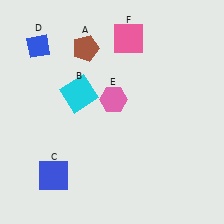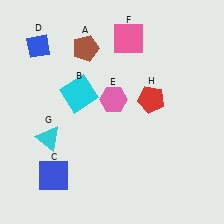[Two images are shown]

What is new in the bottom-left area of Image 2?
A cyan triangle (G) was added in the bottom-left area of Image 2.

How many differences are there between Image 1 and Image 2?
There are 2 differences between the two images.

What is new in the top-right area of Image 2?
A red pentagon (H) was added in the top-right area of Image 2.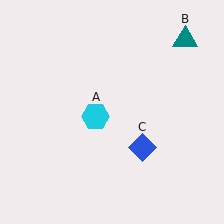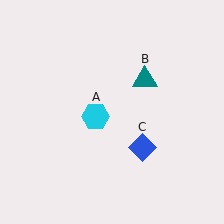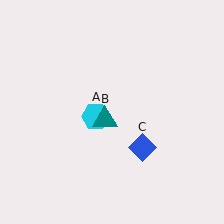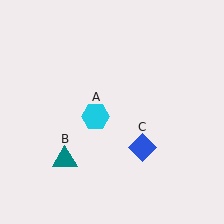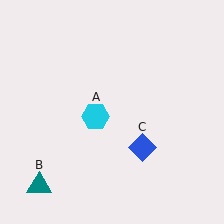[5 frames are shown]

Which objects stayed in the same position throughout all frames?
Cyan hexagon (object A) and blue diamond (object C) remained stationary.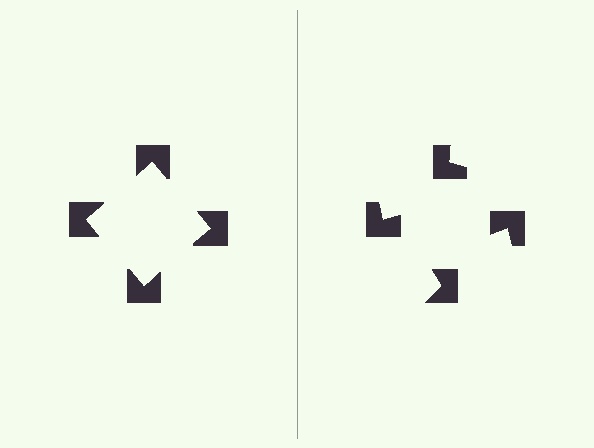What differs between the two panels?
The notched squares are positioned identically on both sides; only the wedge orientations differ. On the left they align to a square; on the right they are misaligned.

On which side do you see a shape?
An illusory square appears on the left side. On the right side the wedge cuts are rotated, so no coherent shape forms.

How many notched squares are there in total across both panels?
8 — 4 on each side.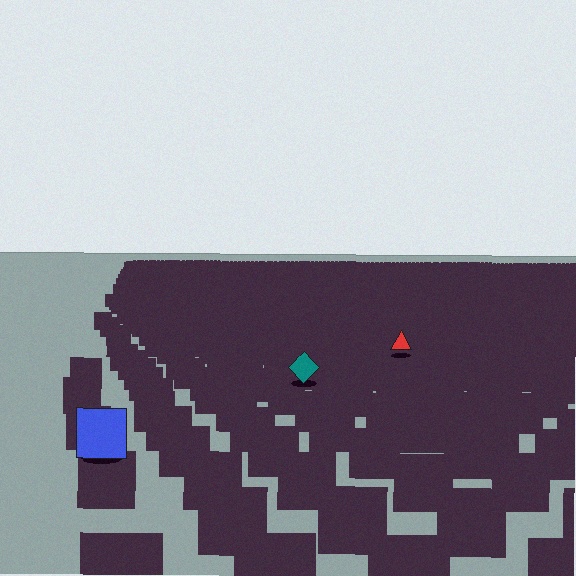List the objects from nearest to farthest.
From nearest to farthest: the blue square, the teal diamond, the red triangle.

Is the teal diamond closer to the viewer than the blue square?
No. The blue square is closer — you can tell from the texture gradient: the ground texture is coarser near it.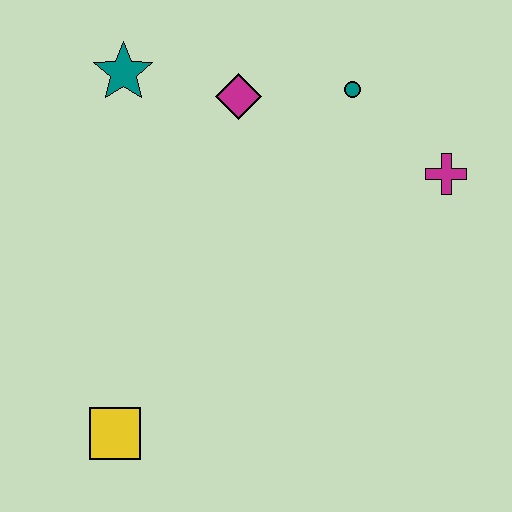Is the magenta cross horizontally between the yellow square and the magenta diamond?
No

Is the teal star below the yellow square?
No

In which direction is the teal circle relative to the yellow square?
The teal circle is above the yellow square.